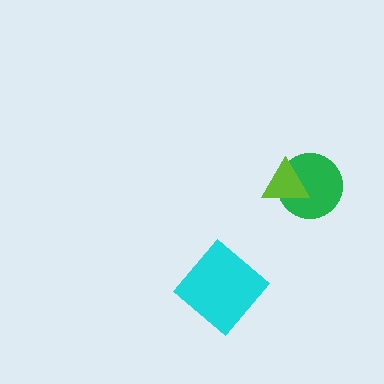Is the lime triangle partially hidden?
No, no other shape covers it.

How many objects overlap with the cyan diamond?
0 objects overlap with the cyan diamond.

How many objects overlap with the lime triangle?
1 object overlaps with the lime triangle.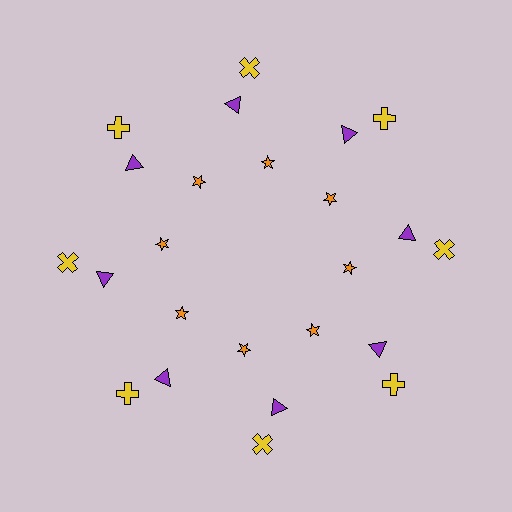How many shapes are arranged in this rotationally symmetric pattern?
There are 24 shapes, arranged in 8 groups of 3.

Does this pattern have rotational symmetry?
Yes, this pattern has 8-fold rotational symmetry. It looks the same after rotating 45 degrees around the center.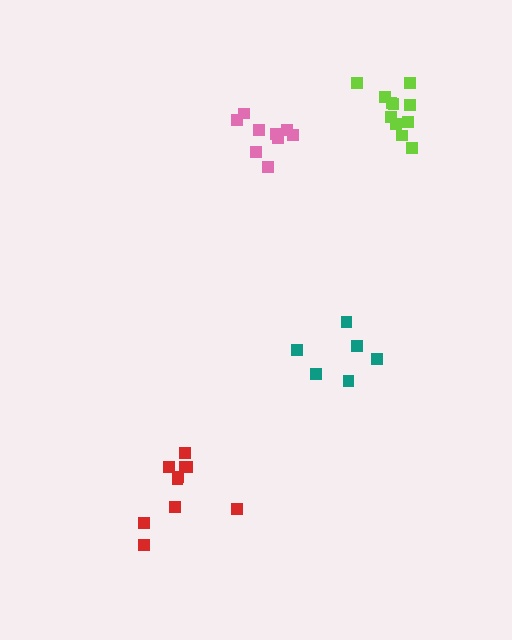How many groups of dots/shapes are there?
There are 4 groups.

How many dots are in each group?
Group 1: 9 dots, Group 2: 6 dots, Group 3: 11 dots, Group 4: 10 dots (36 total).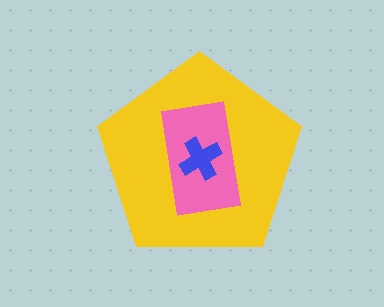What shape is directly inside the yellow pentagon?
The pink rectangle.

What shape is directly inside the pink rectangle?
The blue cross.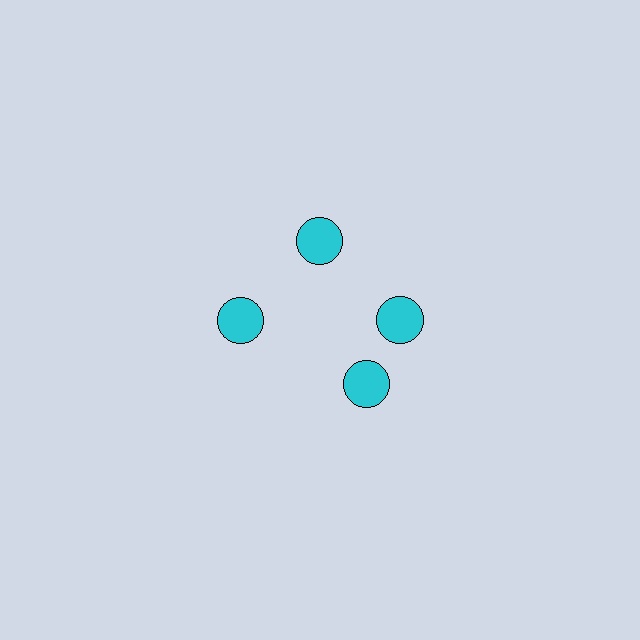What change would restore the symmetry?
The symmetry would be restored by rotating it back into even spacing with its neighbors so that all 4 circles sit at equal angles and equal distance from the center.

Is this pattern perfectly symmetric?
No. The 4 cyan circles are arranged in a ring, but one element near the 6 o'clock position is rotated out of alignment along the ring, breaking the 4-fold rotational symmetry.